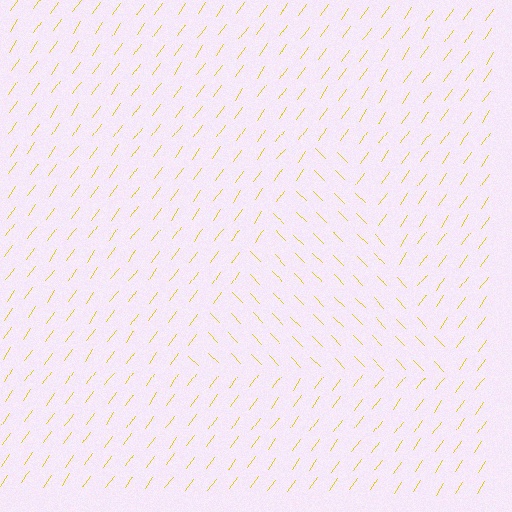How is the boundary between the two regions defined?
The boundary is defined purely by a change in line orientation (approximately 80 degrees difference). All lines are the same color and thickness.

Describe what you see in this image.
The image is filled with small yellow line segments. A triangle region in the image has lines oriented differently from the surrounding lines, creating a visible texture boundary.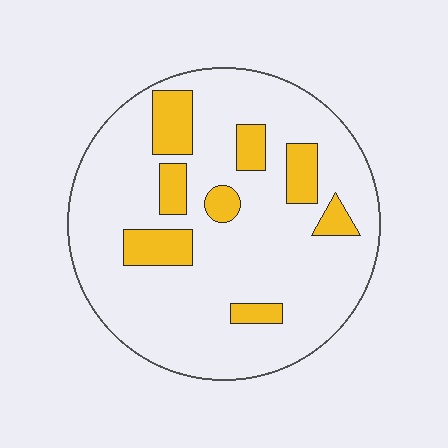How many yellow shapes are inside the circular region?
8.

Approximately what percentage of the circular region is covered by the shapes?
Approximately 15%.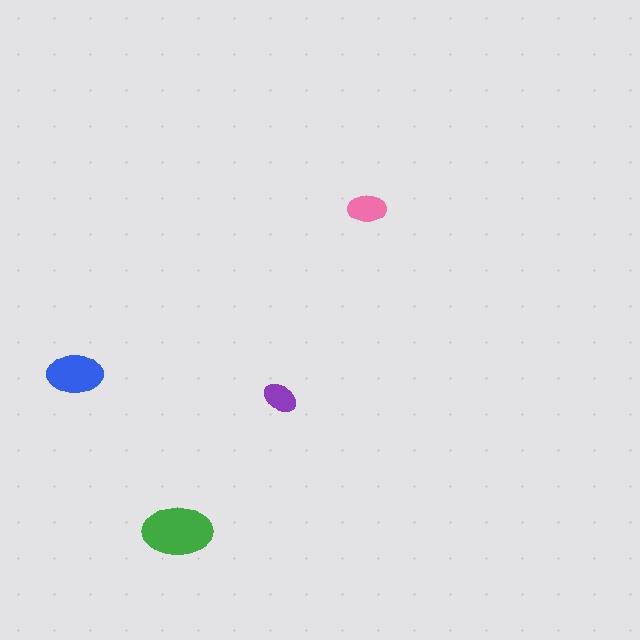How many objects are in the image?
There are 4 objects in the image.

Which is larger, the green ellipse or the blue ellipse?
The green one.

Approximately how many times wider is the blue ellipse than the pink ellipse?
About 1.5 times wider.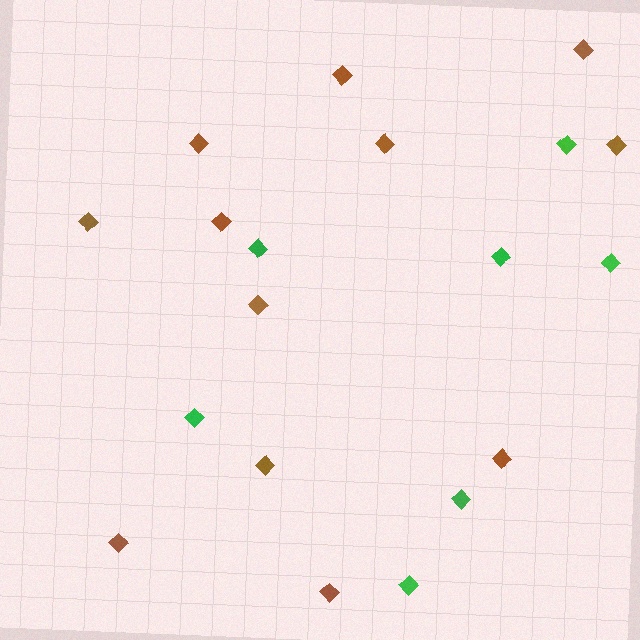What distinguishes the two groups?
There are 2 groups: one group of green diamonds (7) and one group of brown diamonds (12).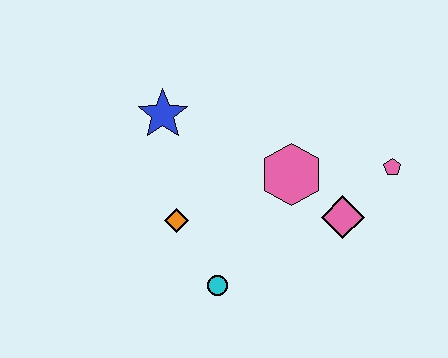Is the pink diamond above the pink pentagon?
No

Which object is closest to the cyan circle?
The orange diamond is closest to the cyan circle.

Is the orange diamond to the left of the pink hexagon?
Yes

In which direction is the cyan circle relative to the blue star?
The cyan circle is below the blue star.